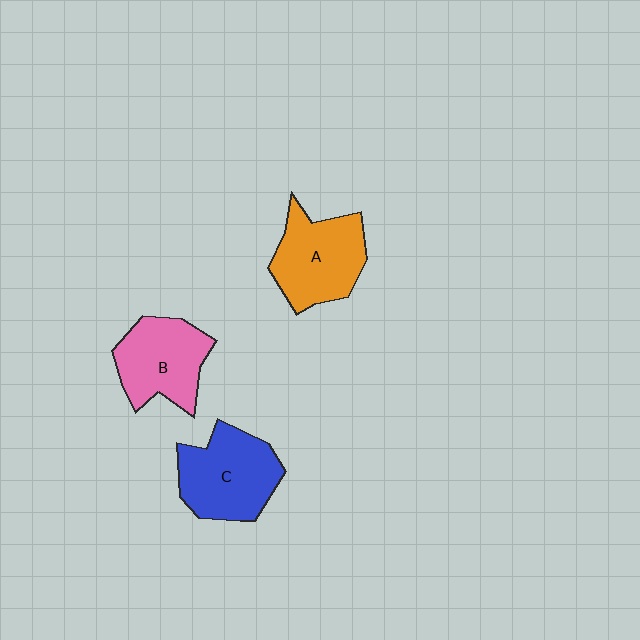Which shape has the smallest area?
Shape B (pink).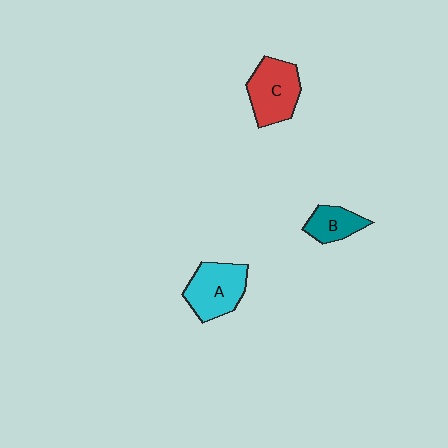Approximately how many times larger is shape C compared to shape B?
Approximately 1.7 times.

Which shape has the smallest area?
Shape B (teal).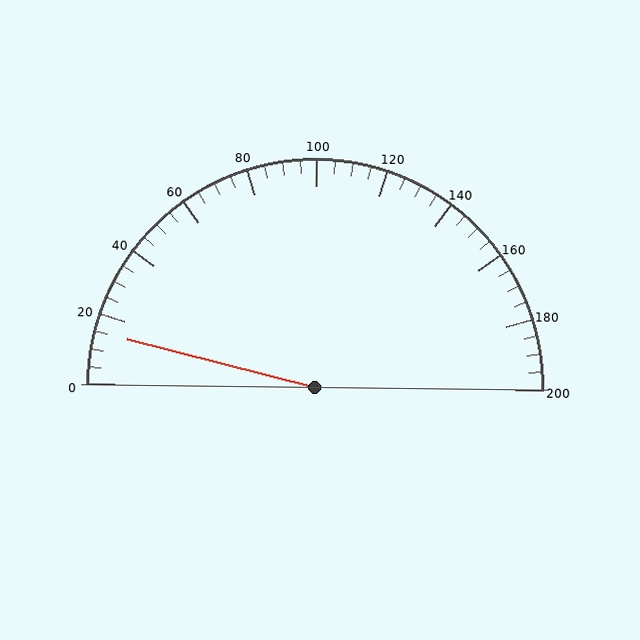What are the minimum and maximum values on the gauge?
The gauge ranges from 0 to 200.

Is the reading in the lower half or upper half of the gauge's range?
The reading is in the lower half of the range (0 to 200).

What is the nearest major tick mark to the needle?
The nearest major tick mark is 20.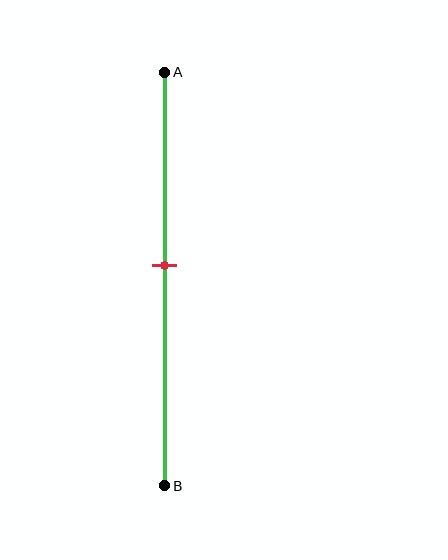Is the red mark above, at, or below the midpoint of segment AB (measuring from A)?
The red mark is above the midpoint of segment AB.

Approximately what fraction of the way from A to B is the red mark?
The red mark is approximately 45% of the way from A to B.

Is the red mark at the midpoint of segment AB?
No, the mark is at about 45% from A, not at the 50% midpoint.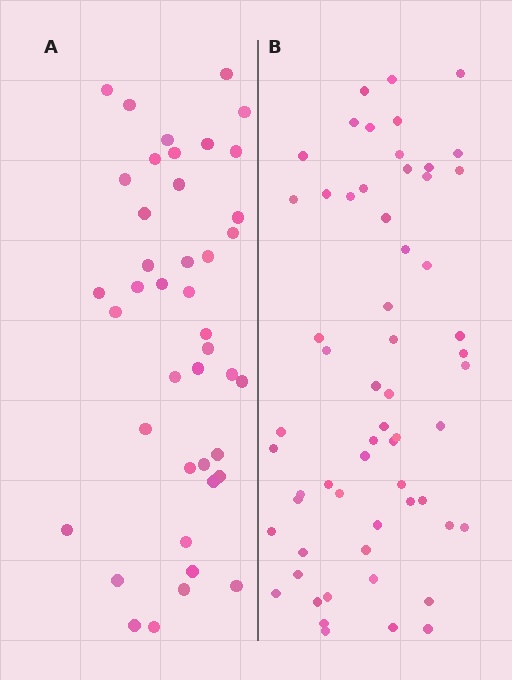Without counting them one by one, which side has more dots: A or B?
Region B (the right region) has more dots.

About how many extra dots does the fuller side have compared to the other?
Region B has approximately 20 more dots than region A.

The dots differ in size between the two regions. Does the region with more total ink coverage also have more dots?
No. Region A has more total ink coverage because its dots are larger, but region B actually contains more individual dots. Total area can be misleading — the number of items is what matters here.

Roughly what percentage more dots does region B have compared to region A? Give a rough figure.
About 45% more.